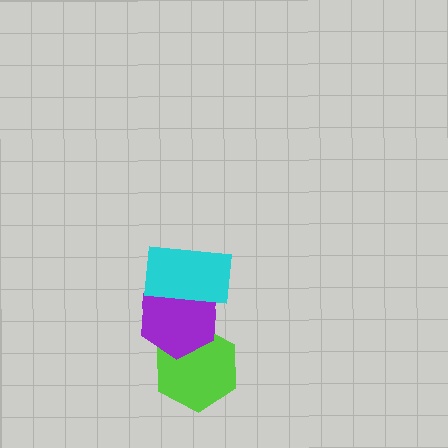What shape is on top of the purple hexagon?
The cyan rectangle is on top of the purple hexagon.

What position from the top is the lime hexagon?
The lime hexagon is 3rd from the top.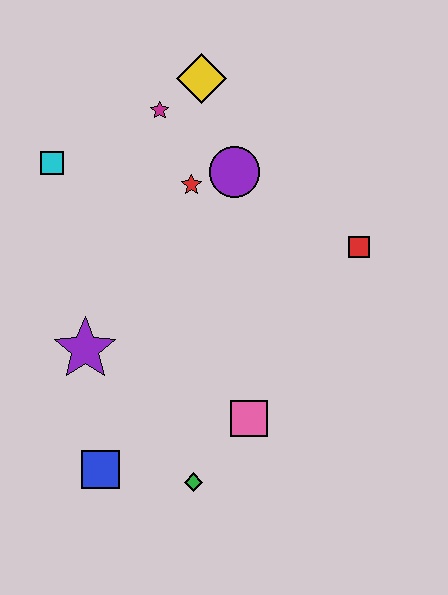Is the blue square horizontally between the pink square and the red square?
No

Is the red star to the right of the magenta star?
Yes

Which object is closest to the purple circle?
The red star is closest to the purple circle.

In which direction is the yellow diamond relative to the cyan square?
The yellow diamond is to the right of the cyan square.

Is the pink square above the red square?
No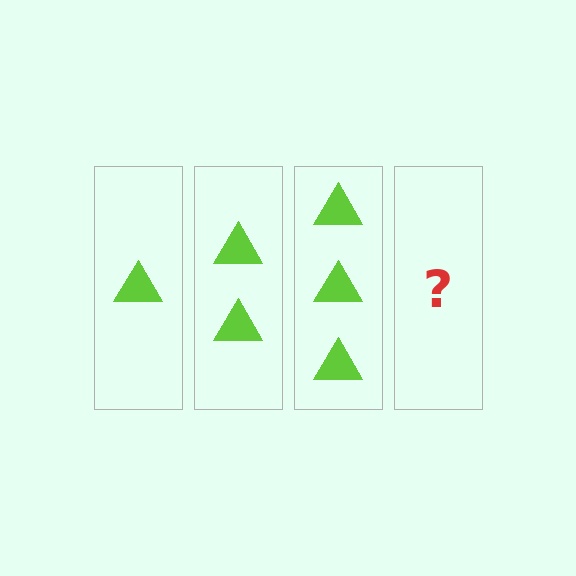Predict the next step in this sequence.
The next step is 4 triangles.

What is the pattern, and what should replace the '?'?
The pattern is that each step adds one more triangle. The '?' should be 4 triangles.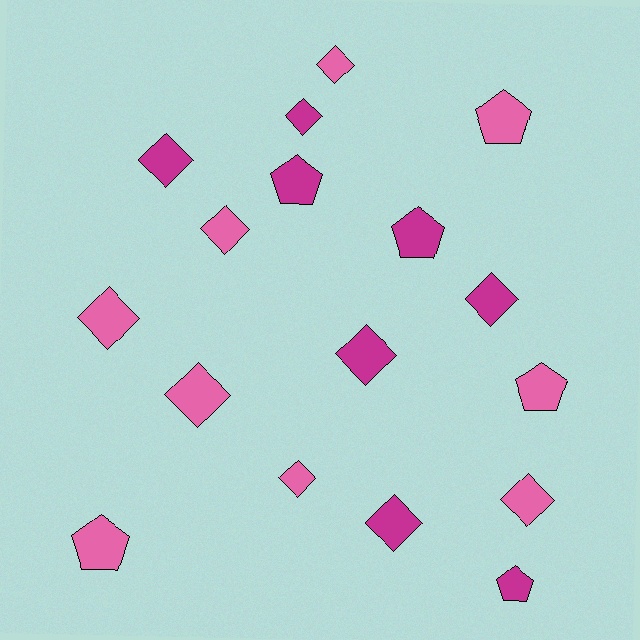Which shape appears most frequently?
Diamond, with 11 objects.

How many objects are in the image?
There are 17 objects.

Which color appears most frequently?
Pink, with 9 objects.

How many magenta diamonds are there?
There are 5 magenta diamonds.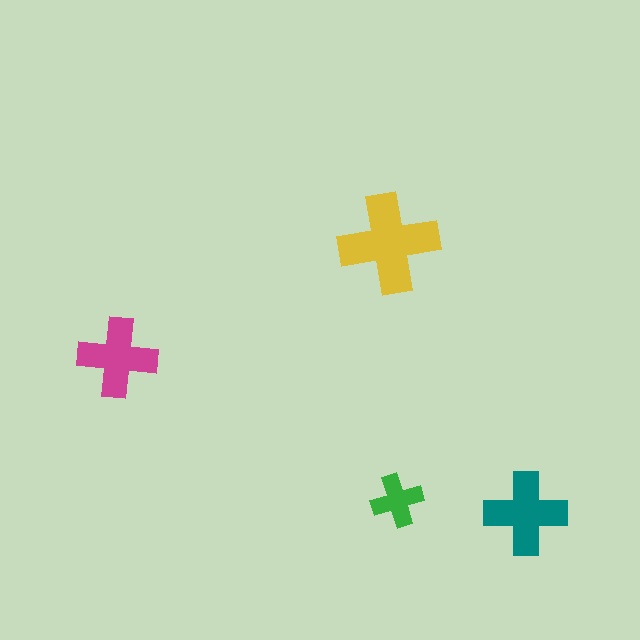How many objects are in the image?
There are 4 objects in the image.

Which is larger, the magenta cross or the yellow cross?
The yellow one.